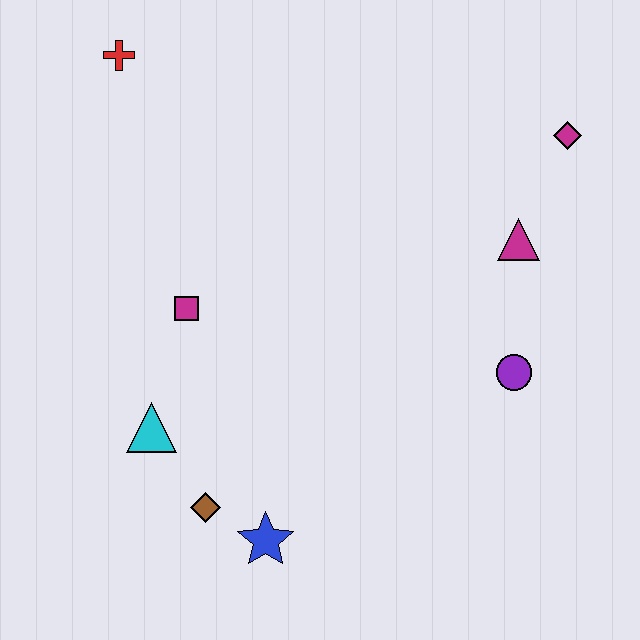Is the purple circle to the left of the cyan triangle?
No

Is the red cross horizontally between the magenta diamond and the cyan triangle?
No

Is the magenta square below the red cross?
Yes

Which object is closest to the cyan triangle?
The brown diamond is closest to the cyan triangle.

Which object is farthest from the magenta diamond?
The brown diamond is farthest from the magenta diamond.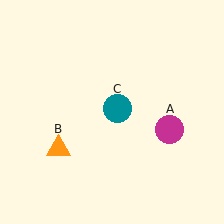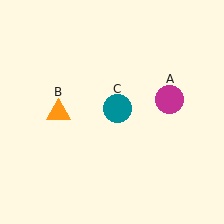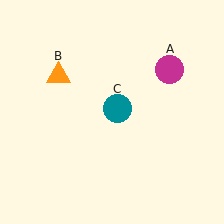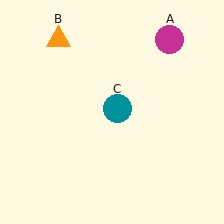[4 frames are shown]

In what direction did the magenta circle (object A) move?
The magenta circle (object A) moved up.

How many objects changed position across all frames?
2 objects changed position: magenta circle (object A), orange triangle (object B).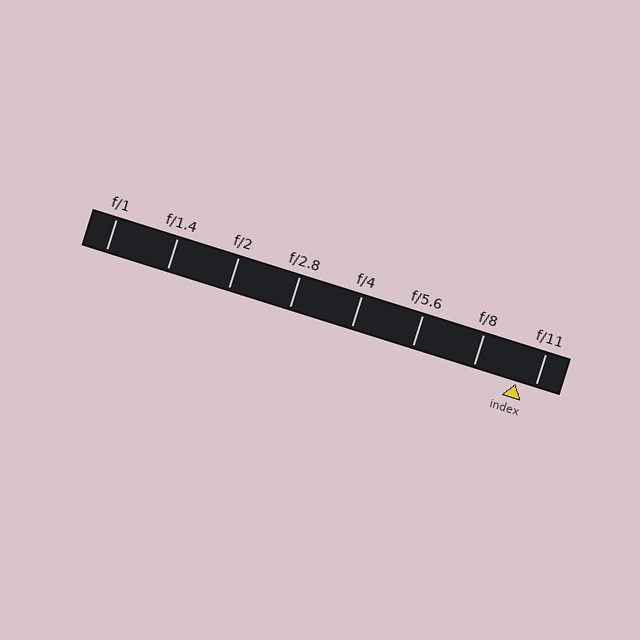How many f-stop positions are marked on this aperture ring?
There are 8 f-stop positions marked.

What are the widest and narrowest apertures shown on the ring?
The widest aperture shown is f/1 and the narrowest is f/11.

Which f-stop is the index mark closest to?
The index mark is closest to f/11.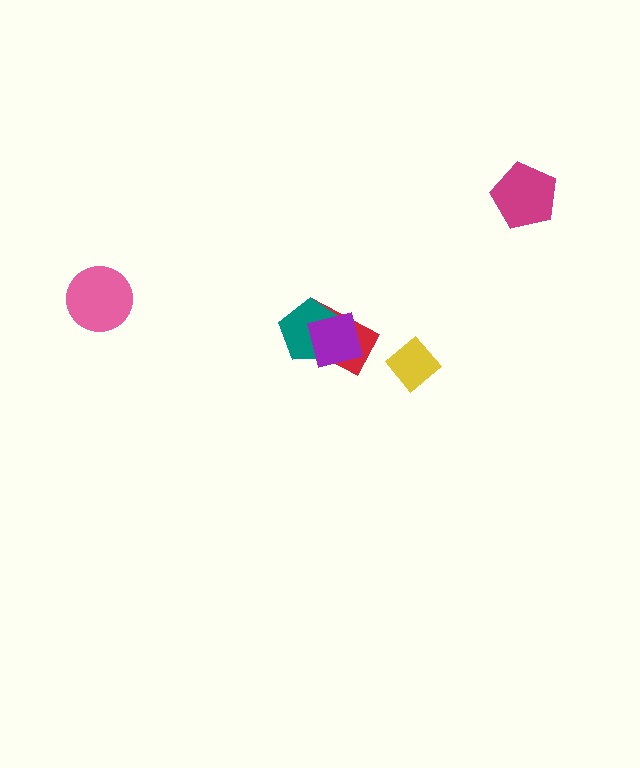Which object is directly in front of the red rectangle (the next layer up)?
The teal pentagon is directly in front of the red rectangle.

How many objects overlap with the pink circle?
0 objects overlap with the pink circle.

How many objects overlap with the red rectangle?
2 objects overlap with the red rectangle.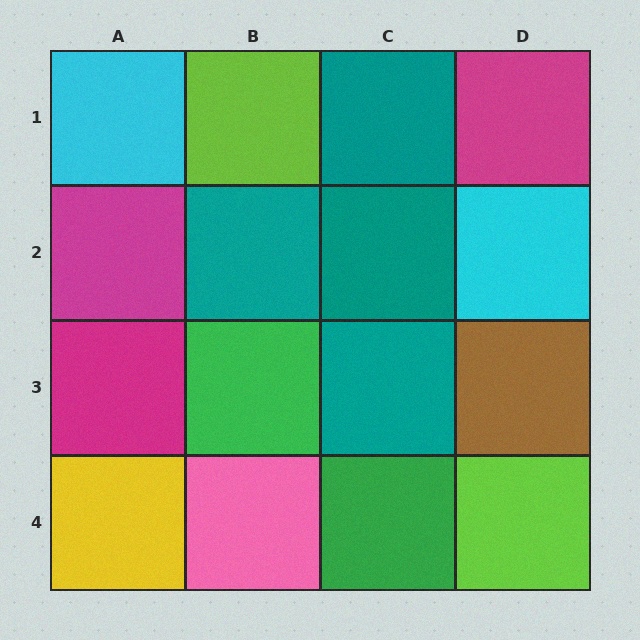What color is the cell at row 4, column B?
Pink.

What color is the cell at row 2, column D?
Cyan.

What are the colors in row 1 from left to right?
Cyan, lime, teal, magenta.